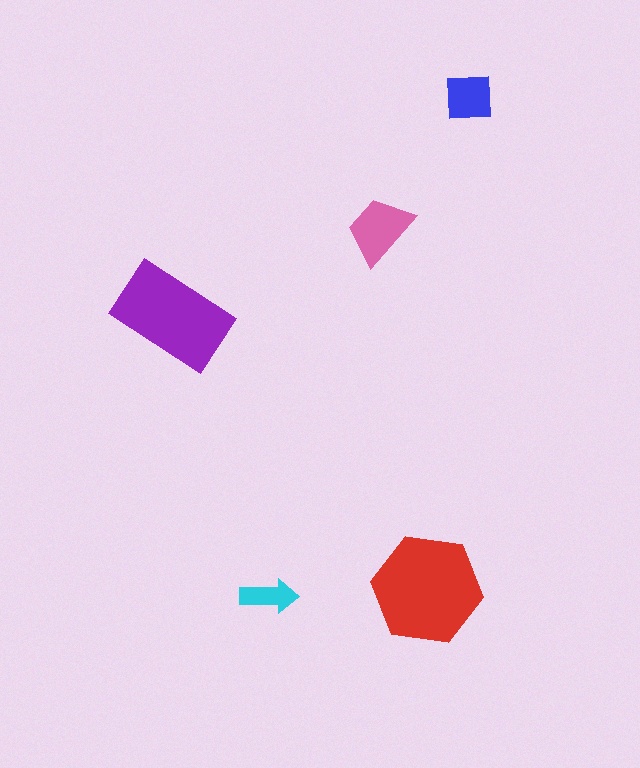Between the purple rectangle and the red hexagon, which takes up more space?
The red hexagon.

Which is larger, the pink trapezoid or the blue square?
The pink trapezoid.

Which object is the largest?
The red hexagon.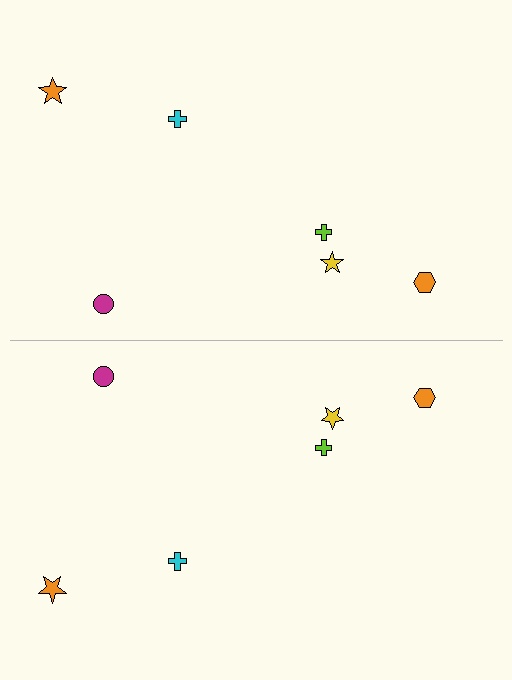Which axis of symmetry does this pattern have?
The pattern has a horizontal axis of symmetry running through the center of the image.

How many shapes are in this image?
There are 12 shapes in this image.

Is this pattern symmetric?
Yes, this pattern has bilateral (reflection) symmetry.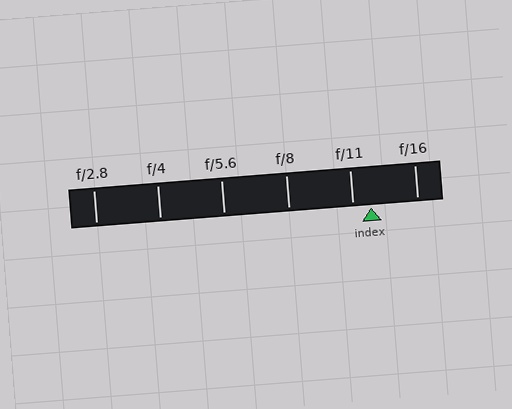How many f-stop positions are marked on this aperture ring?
There are 6 f-stop positions marked.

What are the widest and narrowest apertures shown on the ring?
The widest aperture shown is f/2.8 and the narrowest is f/16.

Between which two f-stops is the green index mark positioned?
The index mark is between f/11 and f/16.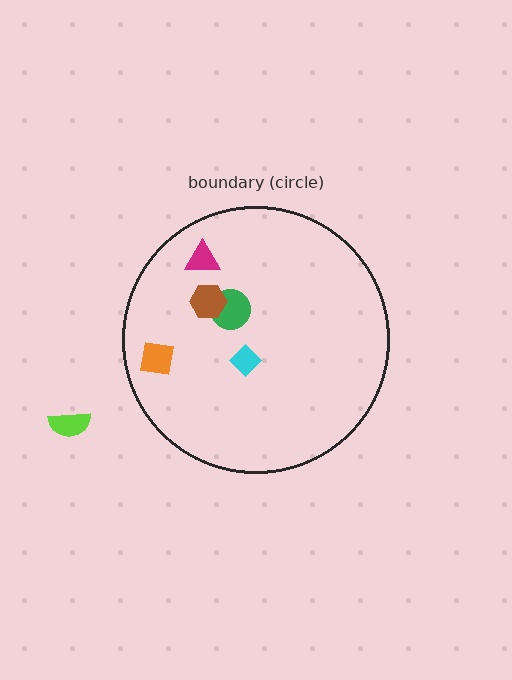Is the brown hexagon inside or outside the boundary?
Inside.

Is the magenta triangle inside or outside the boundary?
Inside.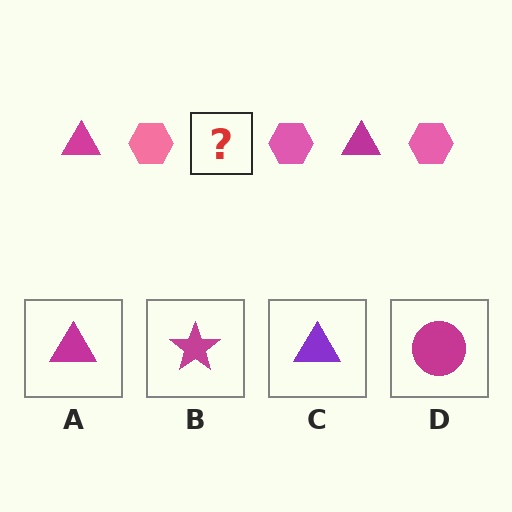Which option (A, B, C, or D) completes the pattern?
A.